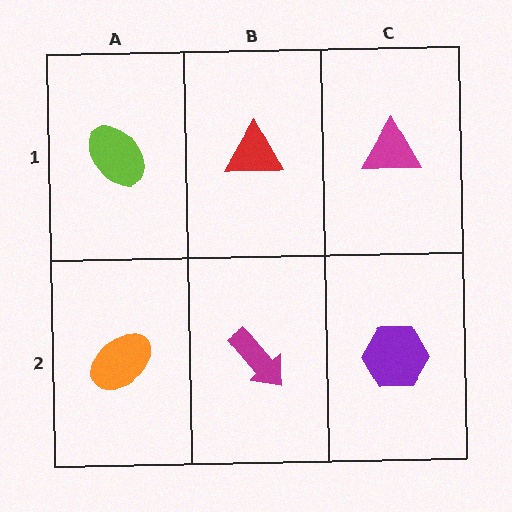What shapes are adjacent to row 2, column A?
A lime ellipse (row 1, column A), a magenta arrow (row 2, column B).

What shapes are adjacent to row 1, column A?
An orange ellipse (row 2, column A), a red triangle (row 1, column B).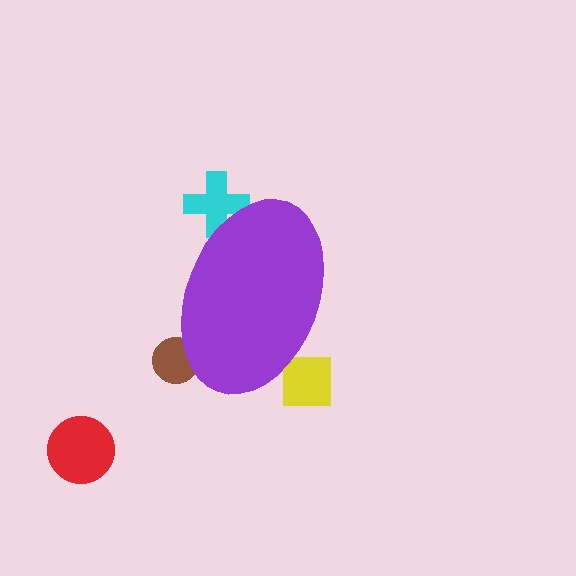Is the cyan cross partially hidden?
Yes, the cyan cross is partially hidden behind the purple ellipse.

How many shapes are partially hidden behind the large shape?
3 shapes are partially hidden.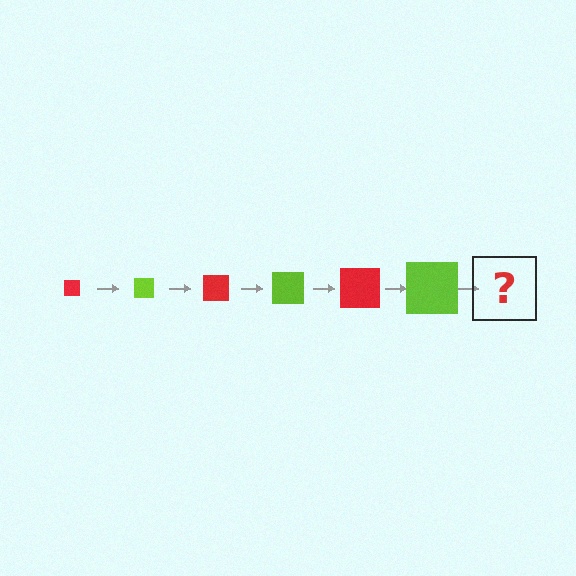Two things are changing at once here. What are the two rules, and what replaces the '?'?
The two rules are that the square grows larger each step and the color cycles through red and lime. The '?' should be a red square, larger than the previous one.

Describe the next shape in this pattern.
It should be a red square, larger than the previous one.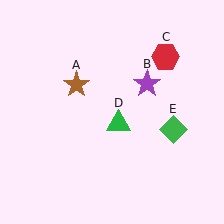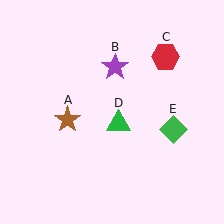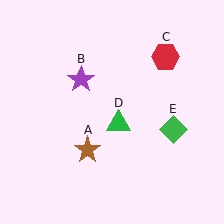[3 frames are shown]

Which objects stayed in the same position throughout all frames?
Red hexagon (object C) and green triangle (object D) and green diamond (object E) remained stationary.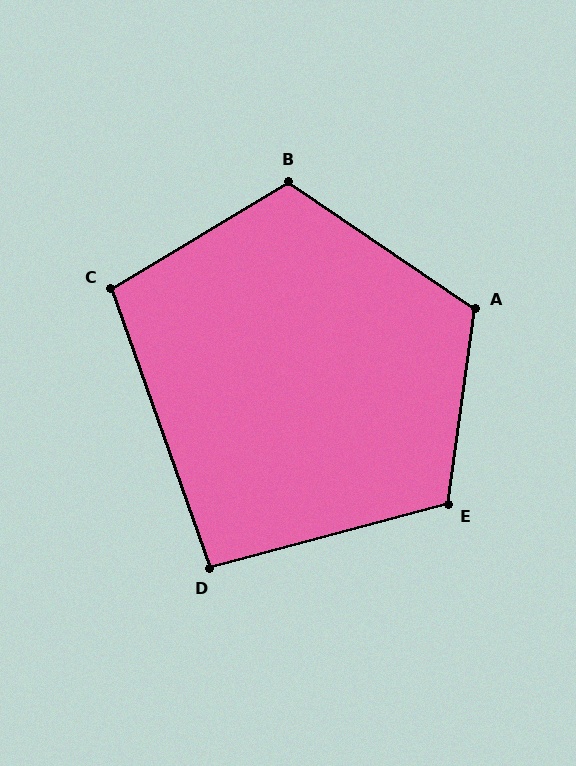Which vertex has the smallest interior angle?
D, at approximately 94 degrees.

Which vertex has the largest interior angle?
A, at approximately 117 degrees.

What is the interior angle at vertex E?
Approximately 113 degrees (obtuse).